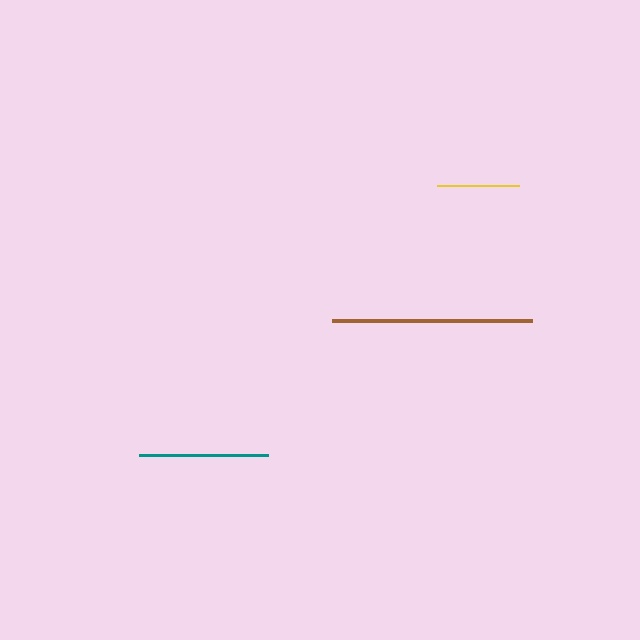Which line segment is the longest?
The brown line is the longest at approximately 200 pixels.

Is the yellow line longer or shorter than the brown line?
The brown line is longer than the yellow line.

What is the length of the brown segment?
The brown segment is approximately 200 pixels long.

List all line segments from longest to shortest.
From longest to shortest: brown, teal, yellow.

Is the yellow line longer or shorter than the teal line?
The teal line is longer than the yellow line.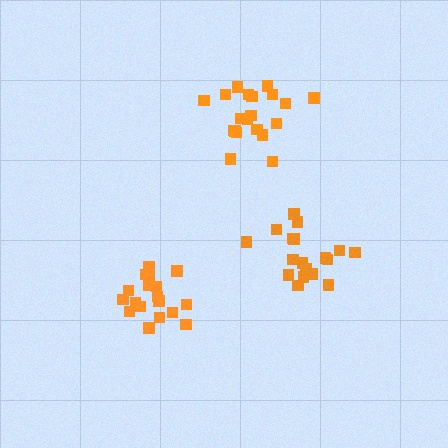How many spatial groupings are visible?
There are 3 spatial groupings.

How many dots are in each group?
Group 1: 18 dots, Group 2: 20 dots, Group 3: 20 dots (58 total).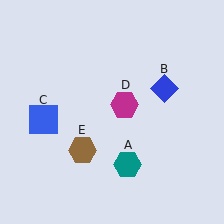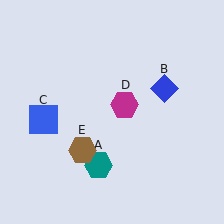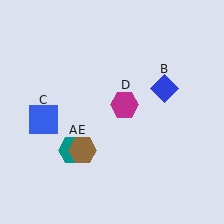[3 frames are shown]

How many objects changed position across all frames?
1 object changed position: teal hexagon (object A).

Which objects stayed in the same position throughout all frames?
Blue diamond (object B) and blue square (object C) and magenta hexagon (object D) and brown hexagon (object E) remained stationary.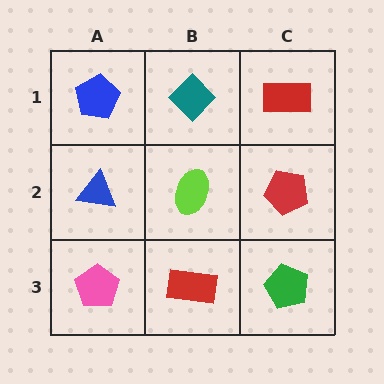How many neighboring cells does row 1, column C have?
2.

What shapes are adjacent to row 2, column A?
A blue pentagon (row 1, column A), a pink pentagon (row 3, column A), a lime ellipse (row 2, column B).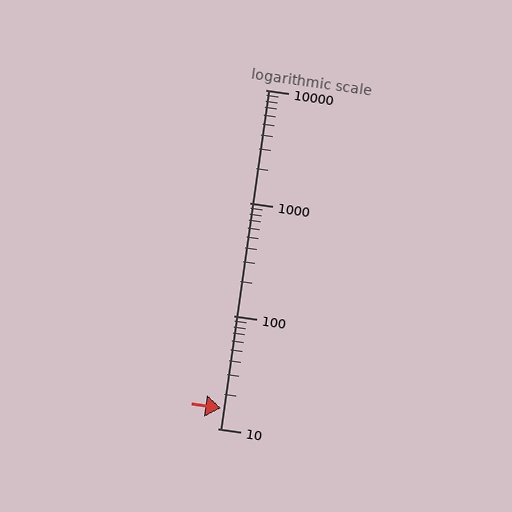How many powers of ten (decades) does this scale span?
The scale spans 3 decades, from 10 to 10000.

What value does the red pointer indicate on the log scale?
The pointer indicates approximately 15.